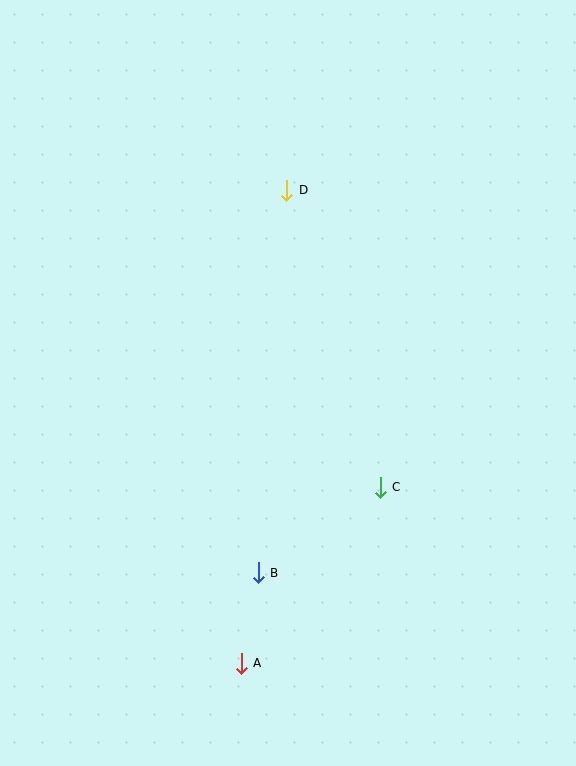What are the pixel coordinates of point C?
Point C is at (380, 487).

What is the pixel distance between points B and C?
The distance between B and C is 149 pixels.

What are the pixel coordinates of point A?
Point A is at (241, 663).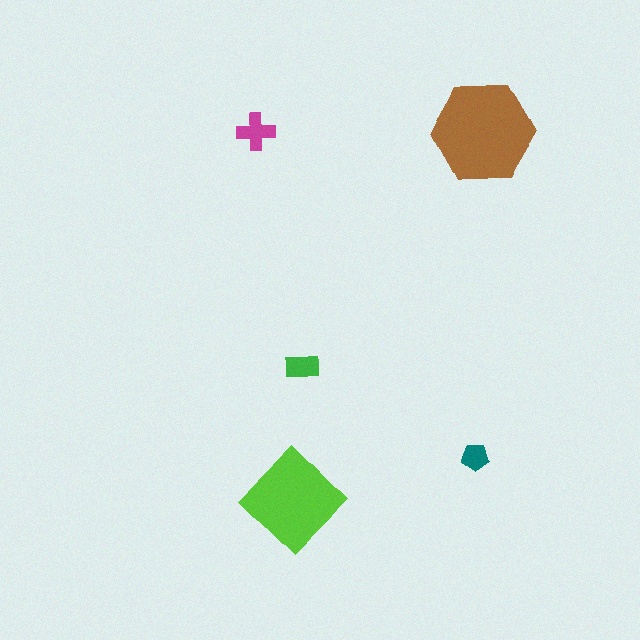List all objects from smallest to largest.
The teal pentagon, the green rectangle, the magenta cross, the lime diamond, the brown hexagon.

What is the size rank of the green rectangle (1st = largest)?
4th.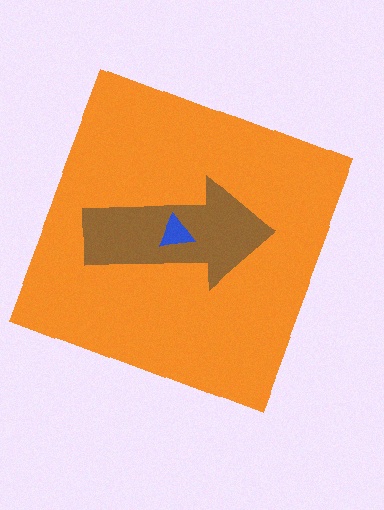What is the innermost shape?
The blue triangle.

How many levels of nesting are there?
3.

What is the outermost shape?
The orange square.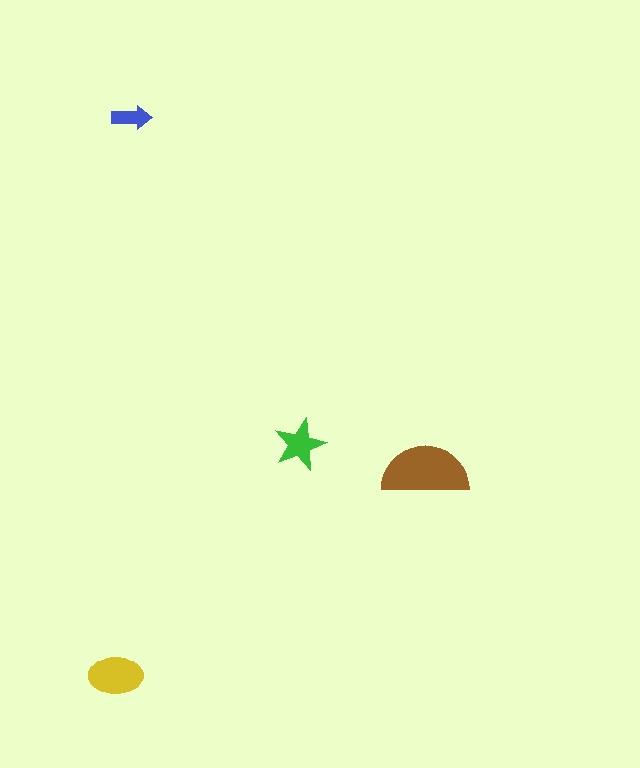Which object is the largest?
The brown semicircle.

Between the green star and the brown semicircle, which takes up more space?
The brown semicircle.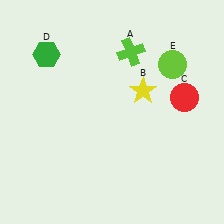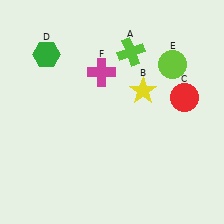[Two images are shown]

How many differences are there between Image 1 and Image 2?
There is 1 difference between the two images.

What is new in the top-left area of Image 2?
A magenta cross (F) was added in the top-left area of Image 2.